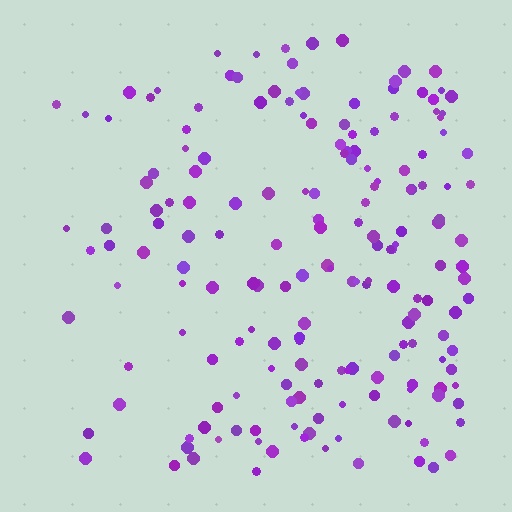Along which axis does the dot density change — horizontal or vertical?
Horizontal.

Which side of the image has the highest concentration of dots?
The right.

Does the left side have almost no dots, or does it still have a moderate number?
Still a moderate number, just noticeably fewer than the right.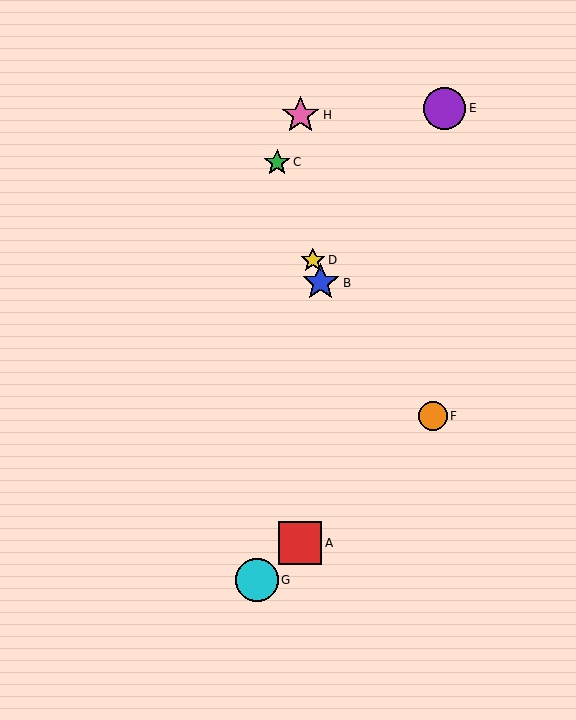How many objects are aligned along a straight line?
3 objects (B, C, D) are aligned along a straight line.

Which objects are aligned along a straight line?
Objects B, C, D are aligned along a straight line.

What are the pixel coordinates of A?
Object A is at (300, 543).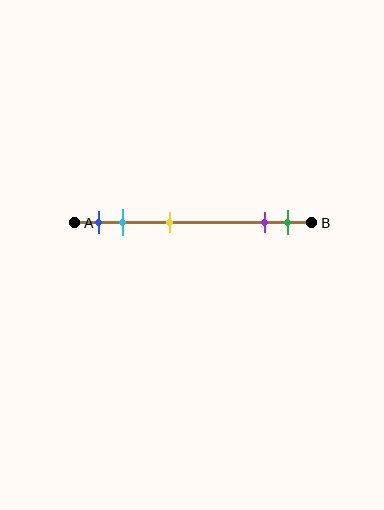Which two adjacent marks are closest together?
The purple and green marks are the closest adjacent pair.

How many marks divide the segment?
There are 5 marks dividing the segment.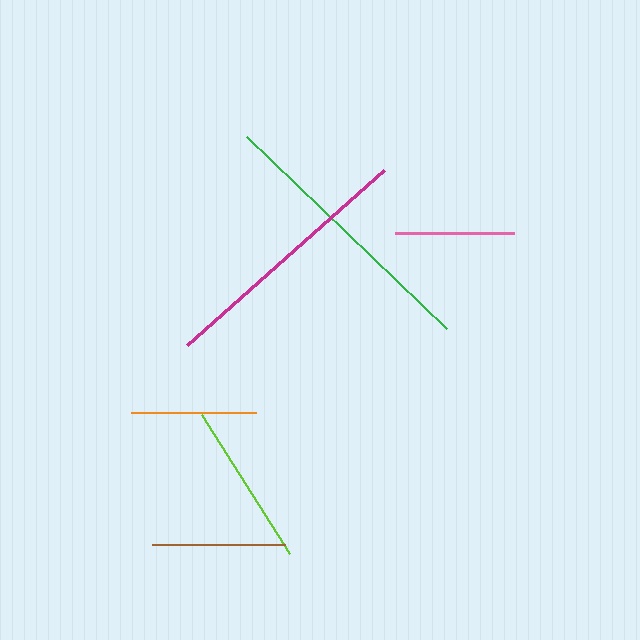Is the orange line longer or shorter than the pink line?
The orange line is longer than the pink line.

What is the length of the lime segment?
The lime segment is approximately 165 pixels long.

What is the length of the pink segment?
The pink segment is approximately 118 pixels long.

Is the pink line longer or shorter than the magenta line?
The magenta line is longer than the pink line.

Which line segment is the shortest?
The pink line is the shortest at approximately 118 pixels.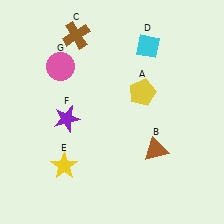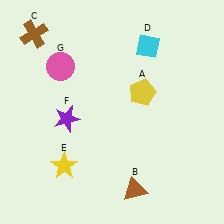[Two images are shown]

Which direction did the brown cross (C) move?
The brown cross (C) moved left.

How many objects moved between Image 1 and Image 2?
2 objects moved between the two images.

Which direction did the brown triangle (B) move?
The brown triangle (B) moved down.